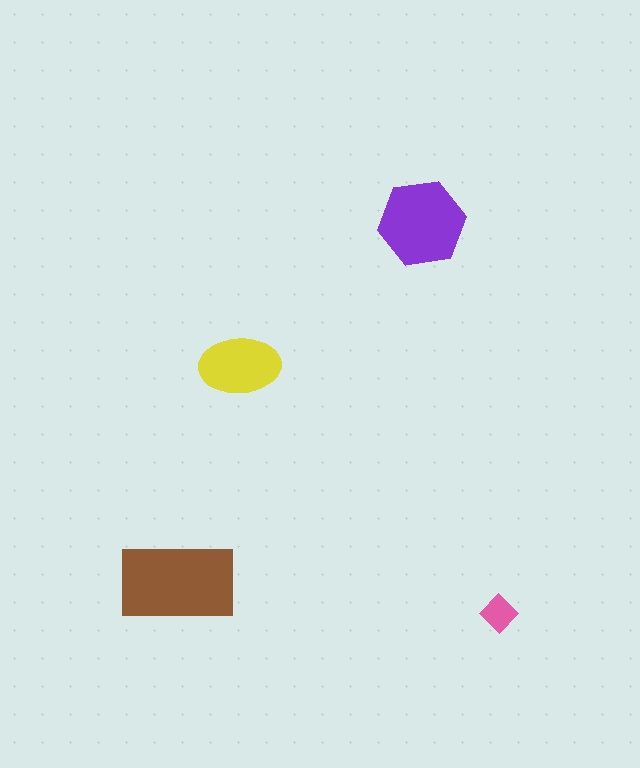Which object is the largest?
The brown rectangle.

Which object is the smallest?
The pink diamond.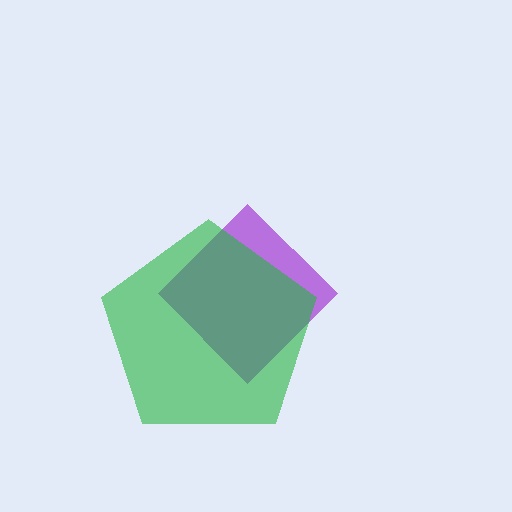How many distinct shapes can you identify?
There are 2 distinct shapes: a purple diamond, a green pentagon.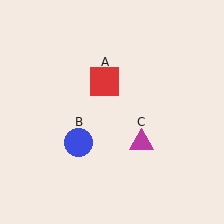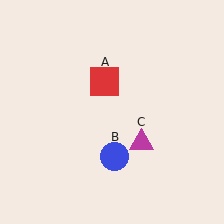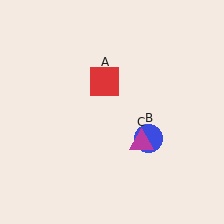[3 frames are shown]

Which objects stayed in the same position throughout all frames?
Red square (object A) and magenta triangle (object C) remained stationary.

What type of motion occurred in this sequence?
The blue circle (object B) rotated counterclockwise around the center of the scene.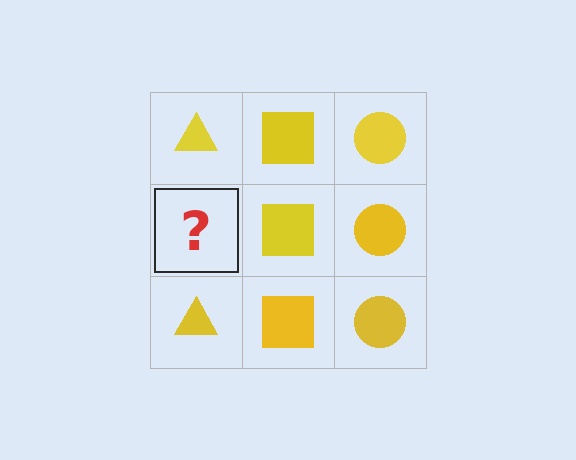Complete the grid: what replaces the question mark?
The question mark should be replaced with a yellow triangle.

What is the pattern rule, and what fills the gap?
The rule is that each column has a consistent shape. The gap should be filled with a yellow triangle.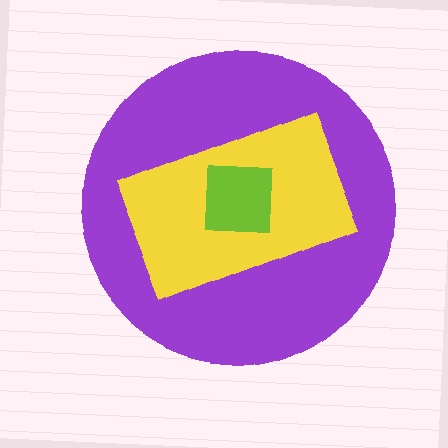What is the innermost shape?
The lime square.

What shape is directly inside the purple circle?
The yellow rectangle.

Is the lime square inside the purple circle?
Yes.